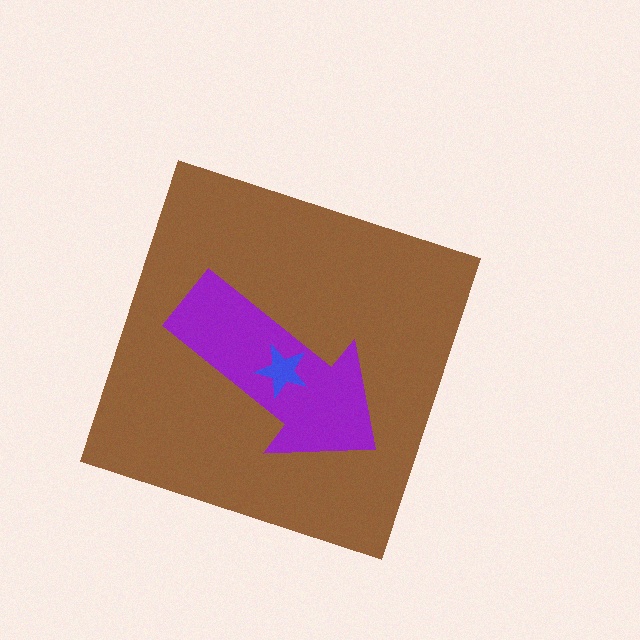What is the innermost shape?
The blue star.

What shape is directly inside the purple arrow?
The blue star.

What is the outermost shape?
The brown diamond.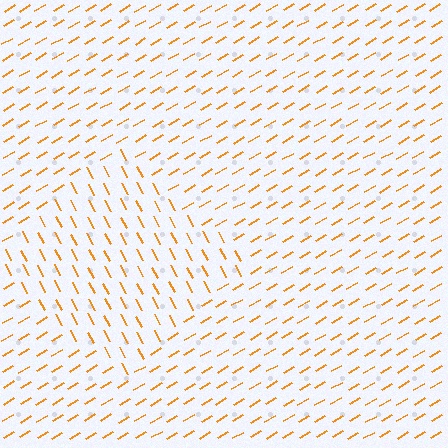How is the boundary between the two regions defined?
The boundary is defined purely by a change in line orientation (approximately 87 degrees difference). All lines are the same color and thickness.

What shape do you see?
I see a diamond.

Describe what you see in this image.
The image is filled with small orange line segments. A diamond region in the image has lines oriented differently from the surrounding lines, creating a visible texture boundary.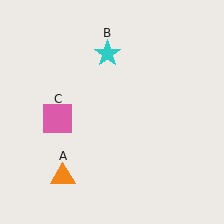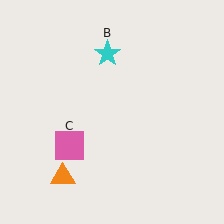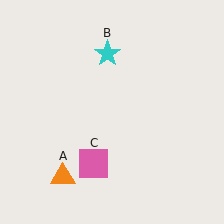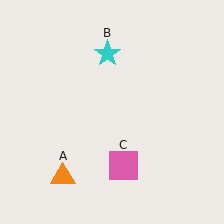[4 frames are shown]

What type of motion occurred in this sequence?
The pink square (object C) rotated counterclockwise around the center of the scene.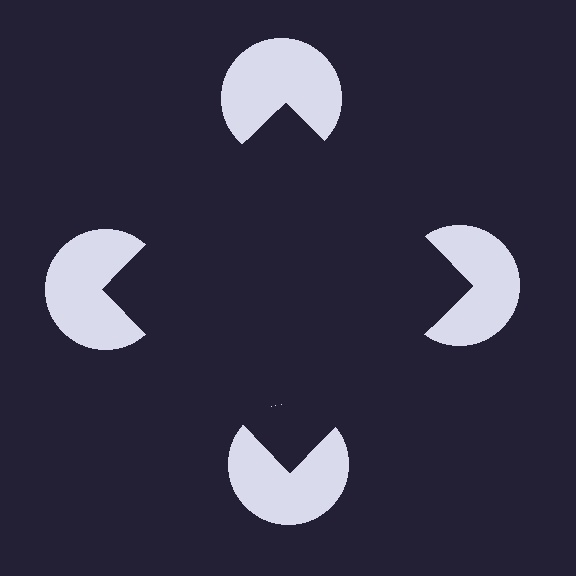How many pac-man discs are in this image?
There are 4 — one at each vertex of the illusory square.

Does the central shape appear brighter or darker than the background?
It typically appears slightly darker than the background, even though no actual brightness change is drawn.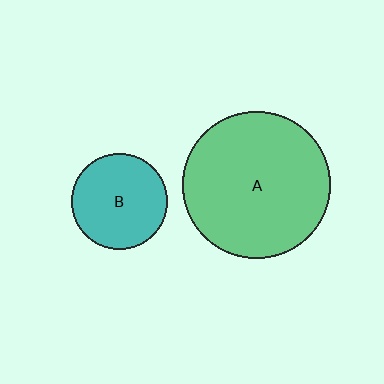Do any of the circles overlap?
No, none of the circles overlap.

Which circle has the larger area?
Circle A (green).